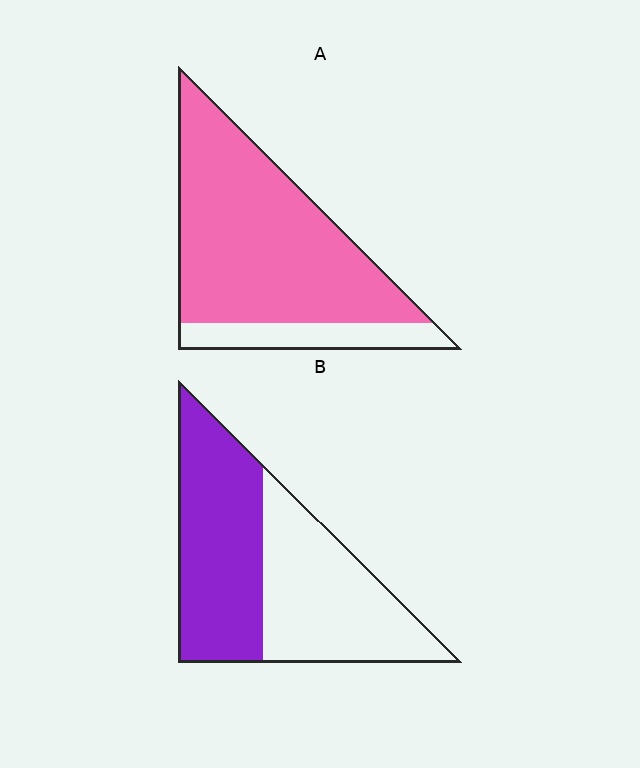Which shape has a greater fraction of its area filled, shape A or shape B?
Shape A.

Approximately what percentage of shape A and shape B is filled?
A is approximately 80% and B is approximately 50%.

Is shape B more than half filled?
Roughly half.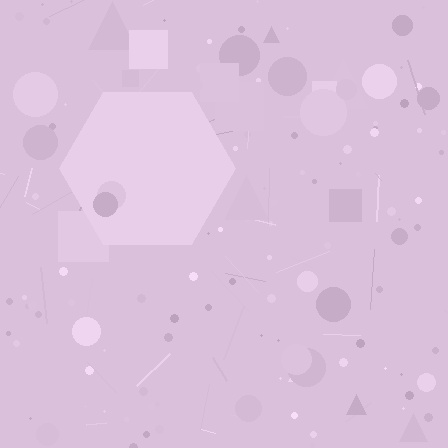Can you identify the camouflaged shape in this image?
The camouflaged shape is a hexagon.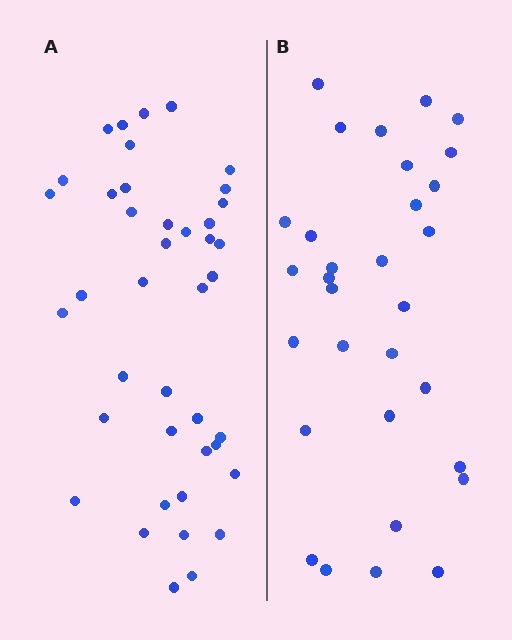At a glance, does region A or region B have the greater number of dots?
Region A (the left region) has more dots.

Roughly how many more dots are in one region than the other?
Region A has roughly 10 or so more dots than region B.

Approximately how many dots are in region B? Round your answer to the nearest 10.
About 30 dots. (The exact count is 31, which rounds to 30.)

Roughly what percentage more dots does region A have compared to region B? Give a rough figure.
About 30% more.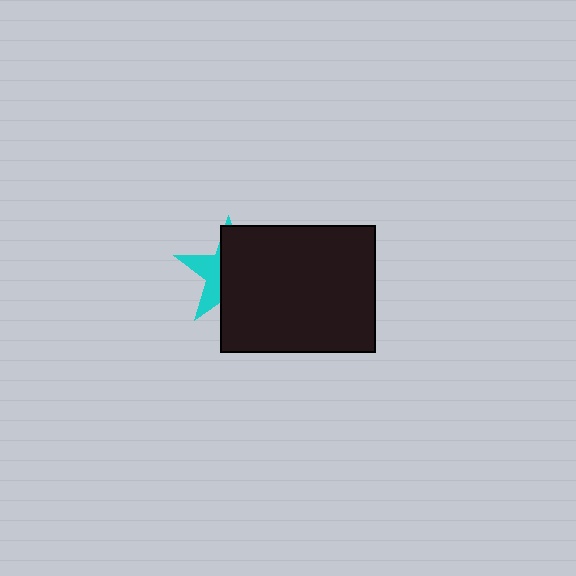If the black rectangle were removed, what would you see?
You would see the complete cyan star.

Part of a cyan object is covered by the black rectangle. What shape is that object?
It is a star.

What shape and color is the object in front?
The object in front is a black rectangle.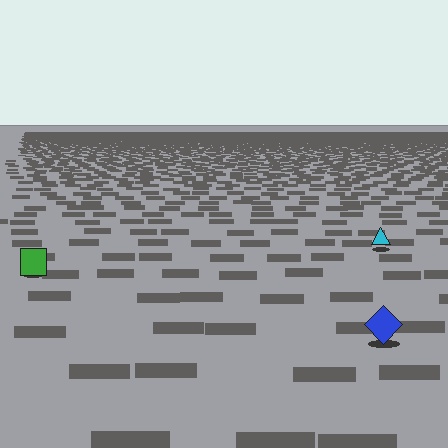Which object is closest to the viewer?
The blue diamond is closest. The texture marks near it are larger and more spread out.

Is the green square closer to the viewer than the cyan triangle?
Yes. The green square is closer — you can tell from the texture gradient: the ground texture is coarser near it.